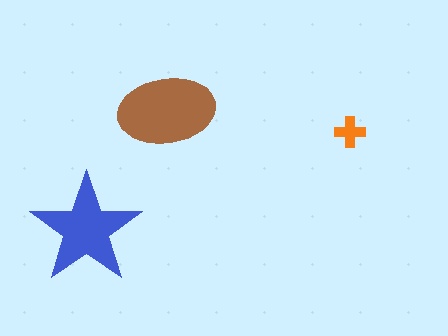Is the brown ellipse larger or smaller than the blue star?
Larger.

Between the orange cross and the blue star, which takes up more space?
The blue star.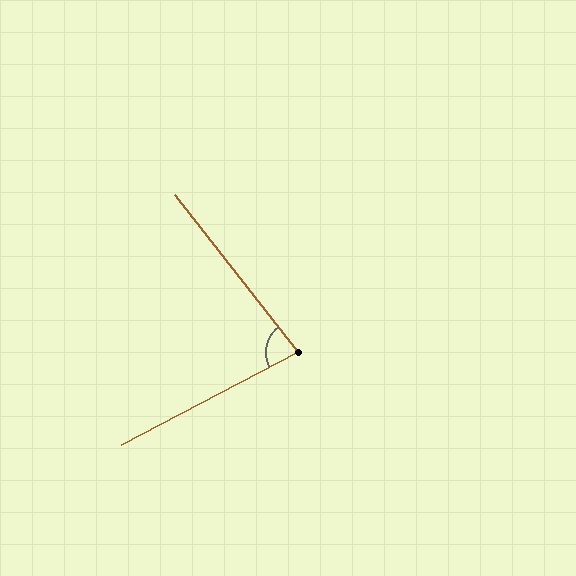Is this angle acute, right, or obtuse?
It is acute.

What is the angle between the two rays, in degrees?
Approximately 80 degrees.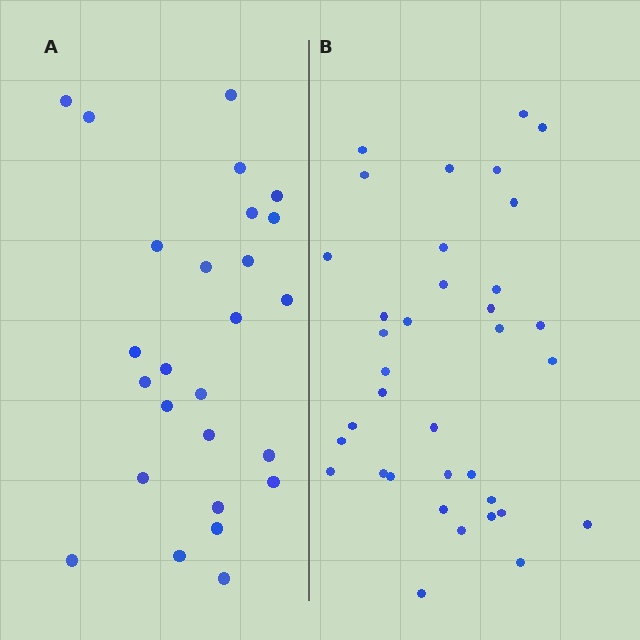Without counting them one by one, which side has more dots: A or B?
Region B (the right region) has more dots.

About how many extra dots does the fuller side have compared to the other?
Region B has roughly 10 or so more dots than region A.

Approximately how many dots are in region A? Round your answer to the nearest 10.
About 30 dots. (The exact count is 26, which rounds to 30.)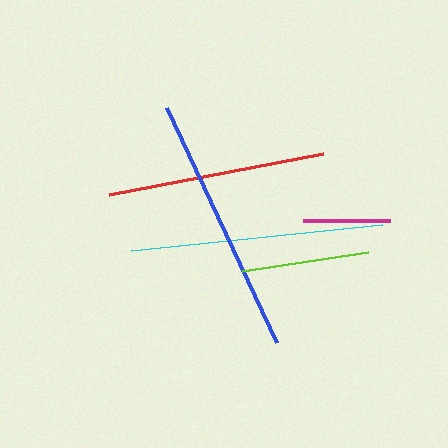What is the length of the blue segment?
The blue segment is approximately 259 pixels long.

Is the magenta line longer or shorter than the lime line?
The lime line is longer than the magenta line.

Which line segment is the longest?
The blue line is the longest at approximately 259 pixels.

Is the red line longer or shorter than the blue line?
The blue line is longer than the red line.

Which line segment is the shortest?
The magenta line is the shortest at approximately 87 pixels.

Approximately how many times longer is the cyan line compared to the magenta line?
The cyan line is approximately 2.9 times the length of the magenta line.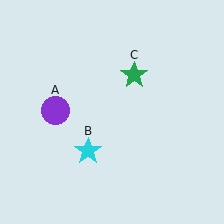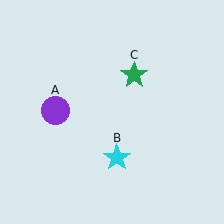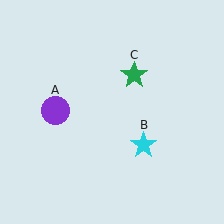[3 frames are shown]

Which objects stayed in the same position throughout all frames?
Purple circle (object A) and green star (object C) remained stationary.